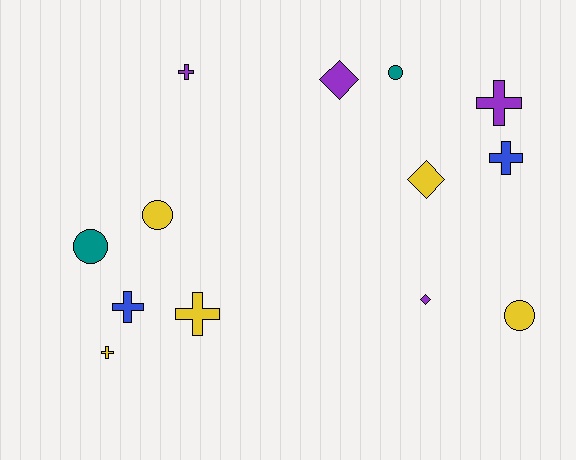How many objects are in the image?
There are 13 objects.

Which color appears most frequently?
Yellow, with 5 objects.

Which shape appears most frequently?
Cross, with 6 objects.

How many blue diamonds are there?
There are no blue diamonds.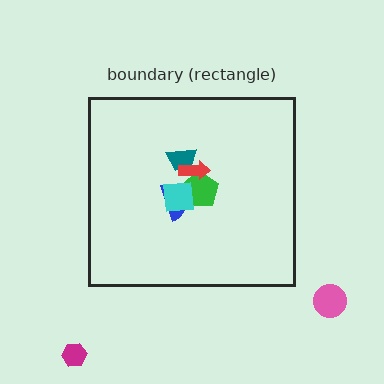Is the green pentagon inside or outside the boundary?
Inside.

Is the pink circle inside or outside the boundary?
Outside.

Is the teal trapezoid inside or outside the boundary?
Inside.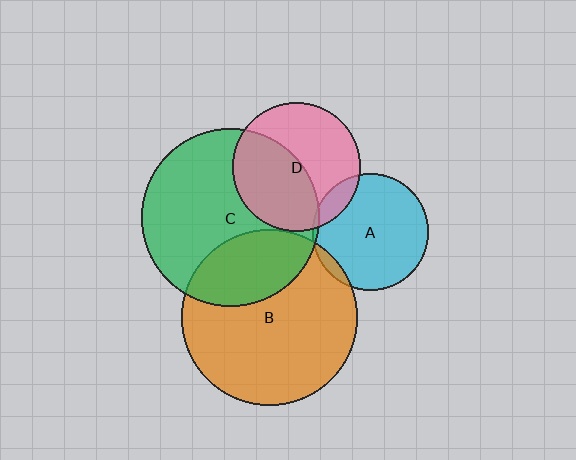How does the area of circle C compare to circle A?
Approximately 2.3 times.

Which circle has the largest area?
Circle C (green).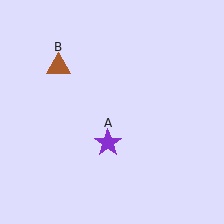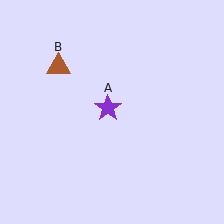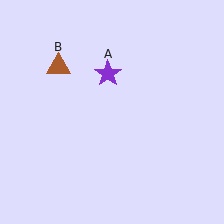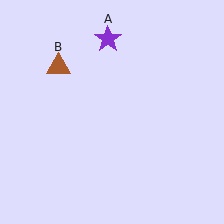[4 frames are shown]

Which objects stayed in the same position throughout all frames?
Brown triangle (object B) remained stationary.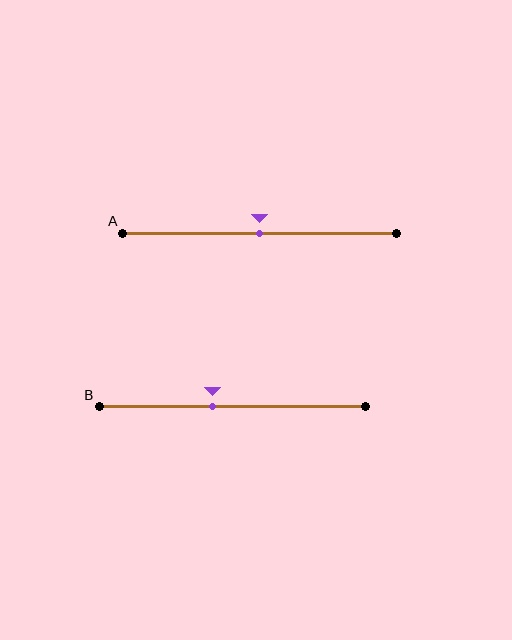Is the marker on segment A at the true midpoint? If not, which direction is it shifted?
Yes, the marker on segment A is at the true midpoint.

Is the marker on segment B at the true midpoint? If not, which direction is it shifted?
No, the marker on segment B is shifted to the left by about 8% of the segment length.